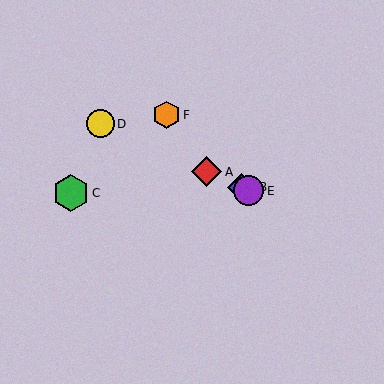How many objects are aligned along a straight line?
4 objects (A, B, D, E) are aligned along a straight line.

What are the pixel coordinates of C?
Object C is at (71, 193).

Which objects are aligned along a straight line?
Objects A, B, D, E are aligned along a straight line.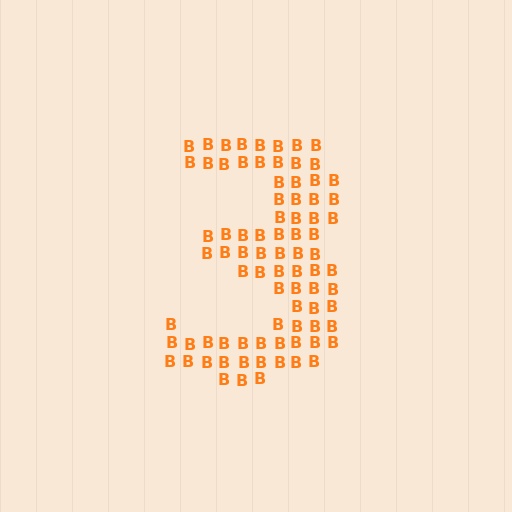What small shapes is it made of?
It is made of small letter B's.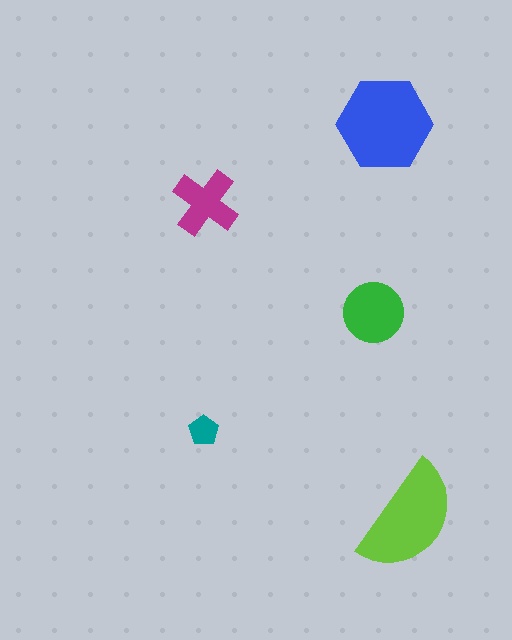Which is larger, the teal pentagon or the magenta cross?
The magenta cross.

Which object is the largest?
The blue hexagon.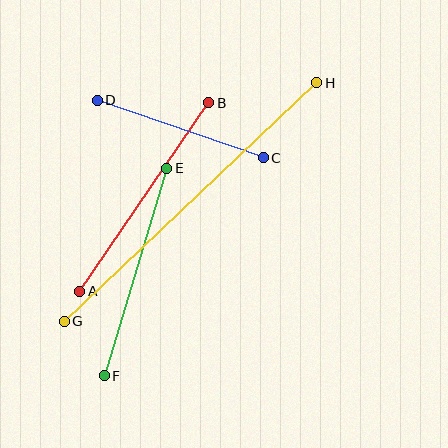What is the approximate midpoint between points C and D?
The midpoint is at approximately (180, 129) pixels.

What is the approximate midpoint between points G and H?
The midpoint is at approximately (191, 202) pixels.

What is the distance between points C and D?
The distance is approximately 176 pixels.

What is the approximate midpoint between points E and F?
The midpoint is at approximately (135, 272) pixels.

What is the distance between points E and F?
The distance is approximately 217 pixels.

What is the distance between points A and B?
The distance is approximately 228 pixels.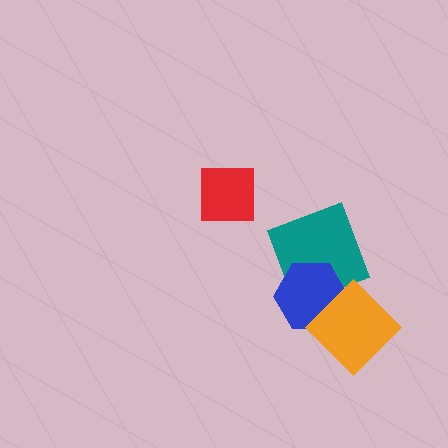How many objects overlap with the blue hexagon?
2 objects overlap with the blue hexagon.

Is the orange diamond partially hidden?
No, no other shape covers it.